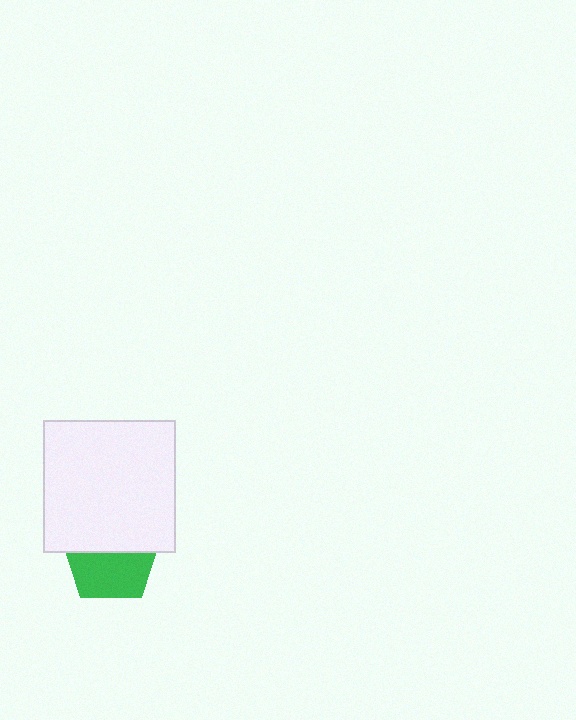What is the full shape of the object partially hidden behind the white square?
The partially hidden object is a green pentagon.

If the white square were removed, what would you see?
You would see the complete green pentagon.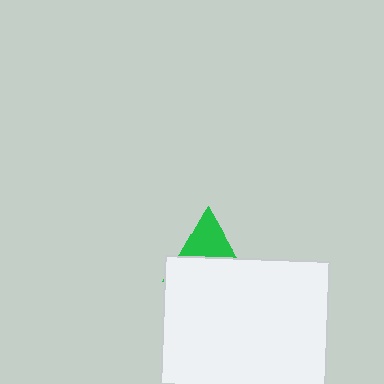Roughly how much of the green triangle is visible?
A small part of it is visible (roughly 42%).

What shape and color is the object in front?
The object in front is a white square.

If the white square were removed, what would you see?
You would see the complete green triangle.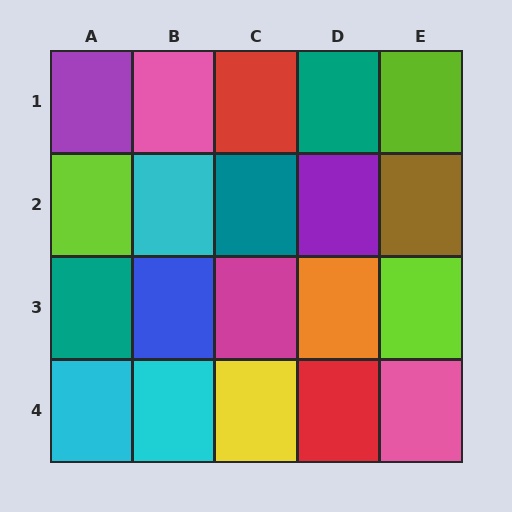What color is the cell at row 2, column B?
Cyan.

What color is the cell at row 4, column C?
Yellow.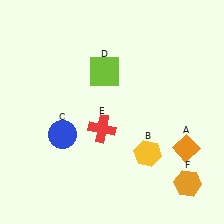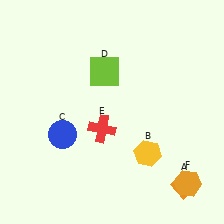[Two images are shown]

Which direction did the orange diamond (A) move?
The orange diamond (A) moved down.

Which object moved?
The orange diamond (A) moved down.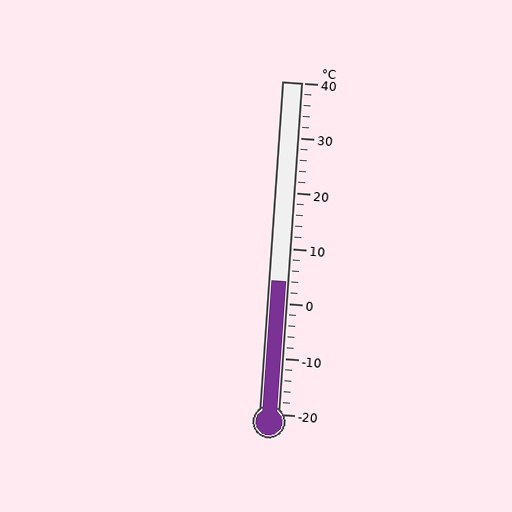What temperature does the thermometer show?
The thermometer shows approximately 4°C.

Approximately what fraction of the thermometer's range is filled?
The thermometer is filled to approximately 40% of its range.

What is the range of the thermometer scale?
The thermometer scale ranges from -20°C to 40°C.